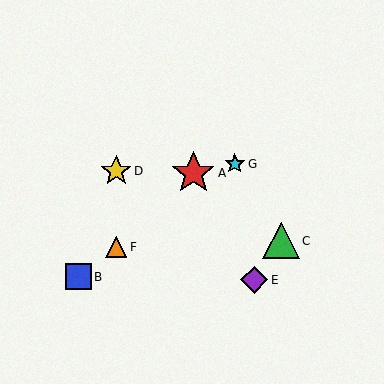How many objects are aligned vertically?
2 objects (D, F) are aligned vertically.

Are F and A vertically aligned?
No, F is at x≈116 and A is at x≈193.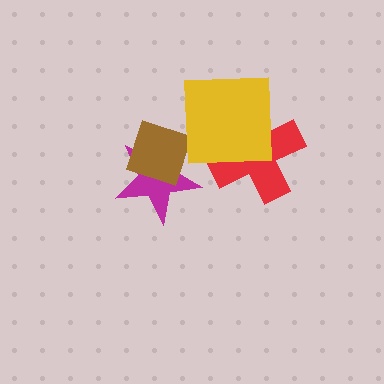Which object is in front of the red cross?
The yellow square is in front of the red cross.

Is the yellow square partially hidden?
No, no other shape covers it.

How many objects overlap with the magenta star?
1 object overlaps with the magenta star.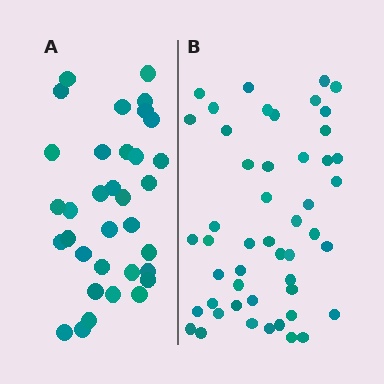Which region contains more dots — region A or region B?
Region B (the right region) has more dots.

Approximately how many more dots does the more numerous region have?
Region B has approximately 15 more dots than region A.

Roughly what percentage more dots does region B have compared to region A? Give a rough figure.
About 45% more.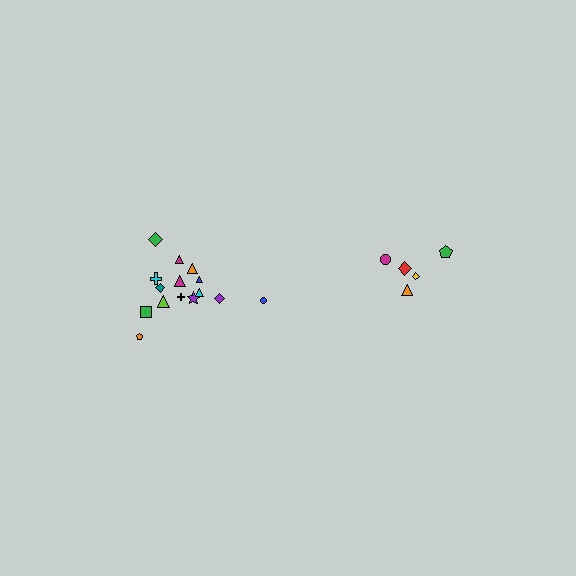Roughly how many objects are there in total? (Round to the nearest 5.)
Roughly 20 objects in total.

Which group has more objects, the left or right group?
The left group.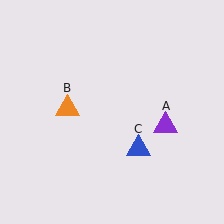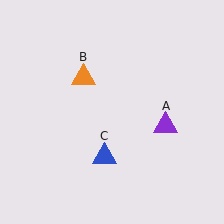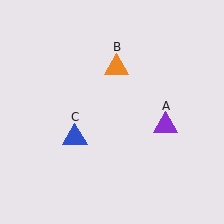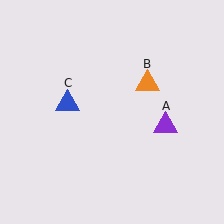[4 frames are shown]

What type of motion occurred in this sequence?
The orange triangle (object B), blue triangle (object C) rotated clockwise around the center of the scene.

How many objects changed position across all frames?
2 objects changed position: orange triangle (object B), blue triangle (object C).